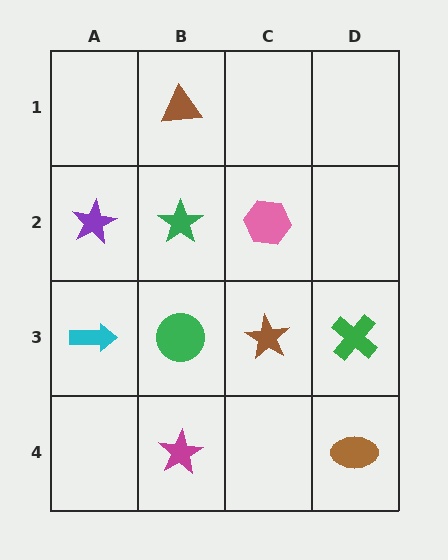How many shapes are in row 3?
4 shapes.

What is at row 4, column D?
A brown ellipse.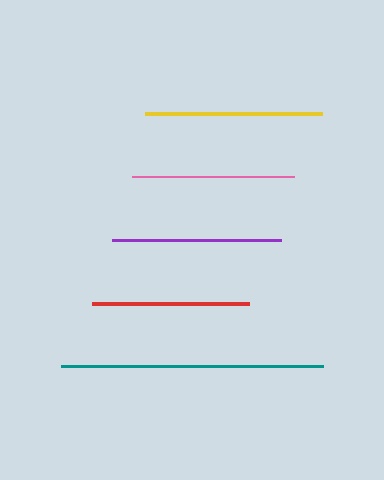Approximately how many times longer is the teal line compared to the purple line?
The teal line is approximately 1.5 times the length of the purple line.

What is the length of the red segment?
The red segment is approximately 157 pixels long.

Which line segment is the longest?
The teal line is the longest at approximately 262 pixels.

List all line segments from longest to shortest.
From longest to shortest: teal, yellow, purple, pink, red.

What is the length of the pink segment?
The pink segment is approximately 163 pixels long.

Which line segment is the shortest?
The red line is the shortest at approximately 157 pixels.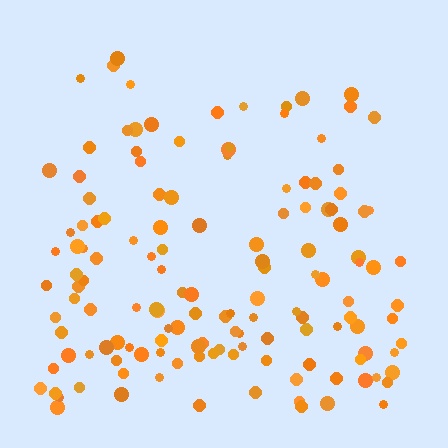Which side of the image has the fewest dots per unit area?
The top.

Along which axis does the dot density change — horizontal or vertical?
Vertical.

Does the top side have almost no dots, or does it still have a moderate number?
Still a moderate number, just noticeably fewer than the bottom.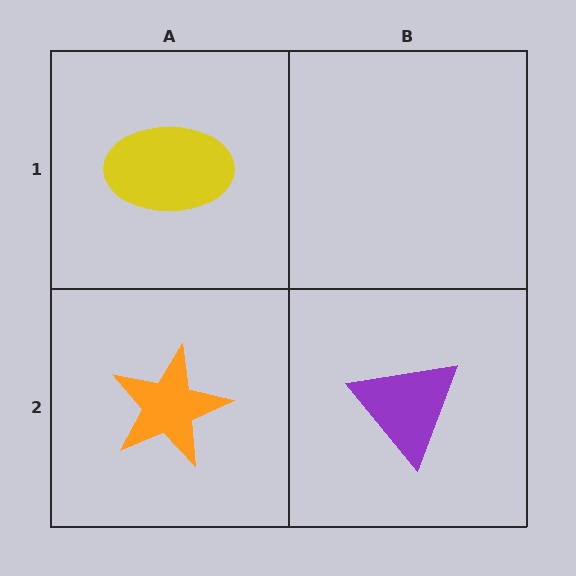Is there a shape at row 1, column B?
No, that cell is empty.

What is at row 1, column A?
A yellow ellipse.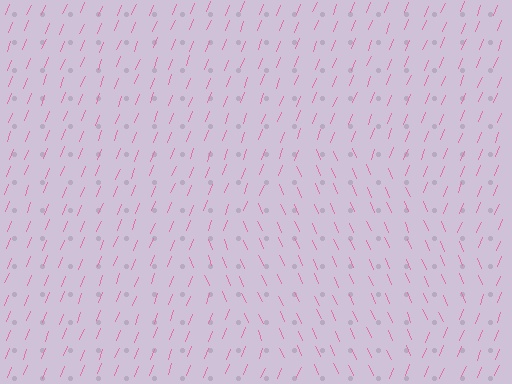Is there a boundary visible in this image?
Yes, there is a texture boundary formed by a change in line orientation.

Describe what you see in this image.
The image is filled with small pink line segments. A diamond region in the image has lines oriented differently from the surrounding lines, creating a visible texture boundary.